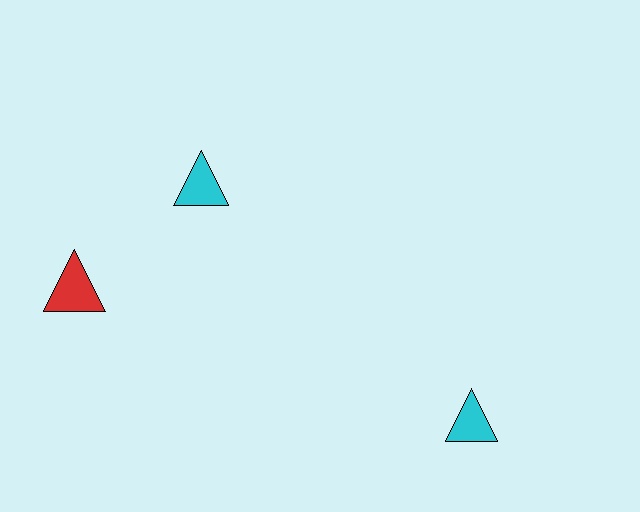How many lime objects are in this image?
There are no lime objects.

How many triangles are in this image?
There are 3 triangles.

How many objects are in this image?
There are 3 objects.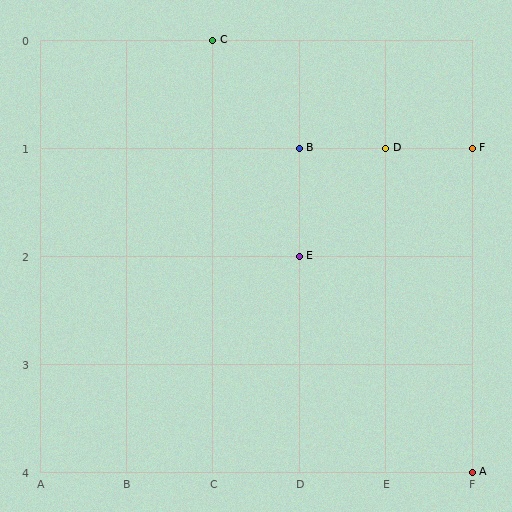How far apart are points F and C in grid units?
Points F and C are 3 columns and 1 row apart (about 3.2 grid units diagonally).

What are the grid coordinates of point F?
Point F is at grid coordinates (F, 1).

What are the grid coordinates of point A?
Point A is at grid coordinates (F, 4).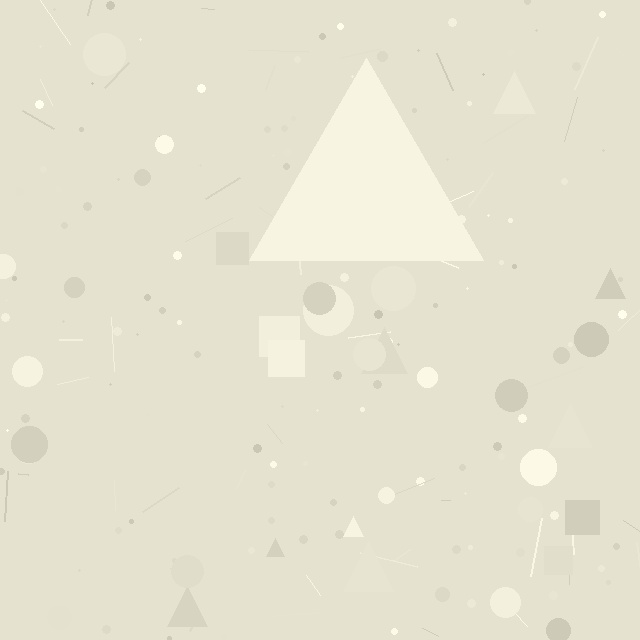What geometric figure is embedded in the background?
A triangle is embedded in the background.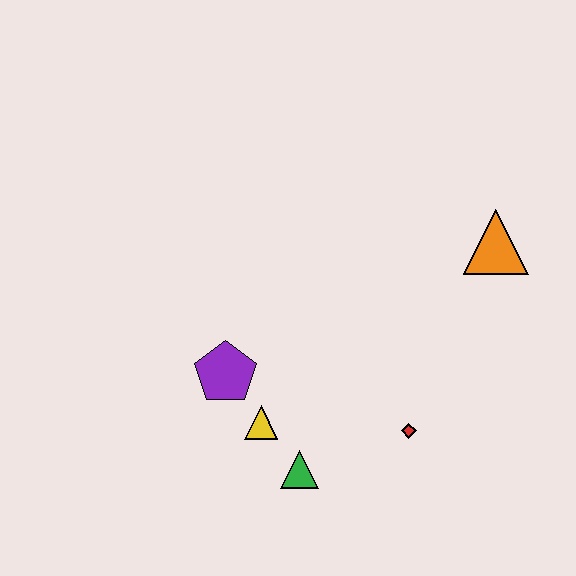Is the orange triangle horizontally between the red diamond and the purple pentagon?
No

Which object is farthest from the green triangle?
The orange triangle is farthest from the green triangle.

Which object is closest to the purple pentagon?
The yellow triangle is closest to the purple pentagon.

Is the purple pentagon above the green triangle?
Yes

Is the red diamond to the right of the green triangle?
Yes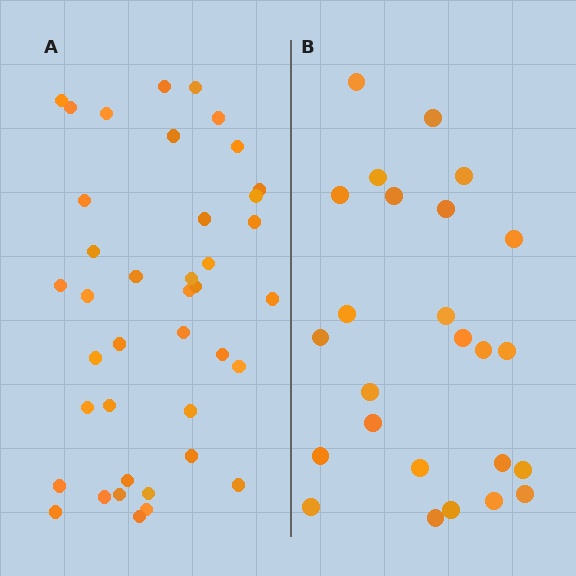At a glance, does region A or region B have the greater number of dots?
Region A (the left region) has more dots.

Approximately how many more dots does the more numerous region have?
Region A has approximately 15 more dots than region B.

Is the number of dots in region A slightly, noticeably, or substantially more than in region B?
Region A has substantially more. The ratio is roughly 1.6 to 1.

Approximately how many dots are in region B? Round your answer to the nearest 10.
About 20 dots. (The exact count is 25, which rounds to 20.)